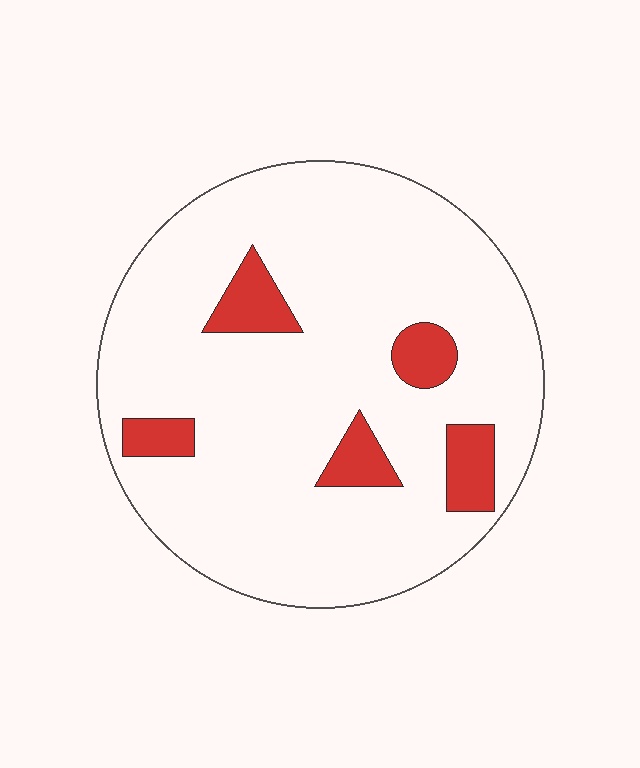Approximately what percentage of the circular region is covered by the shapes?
Approximately 10%.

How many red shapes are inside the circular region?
5.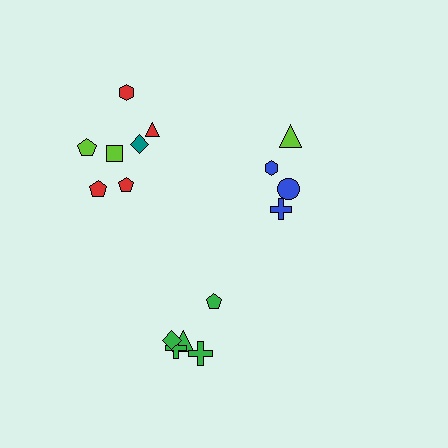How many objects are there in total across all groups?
There are 16 objects.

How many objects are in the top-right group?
There are 4 objects.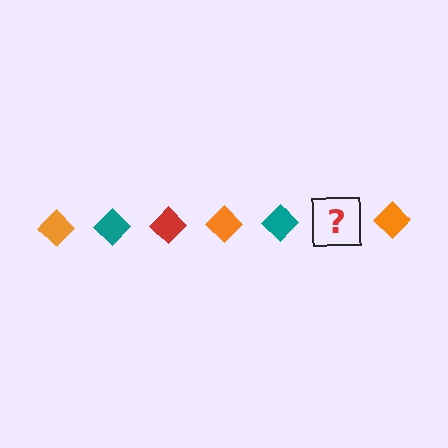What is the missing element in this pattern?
The missing element is a red diamond.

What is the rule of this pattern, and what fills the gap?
The rule is that the pattern cycles through orange, teal, red diamonds. The gap should be filled with a red diamond.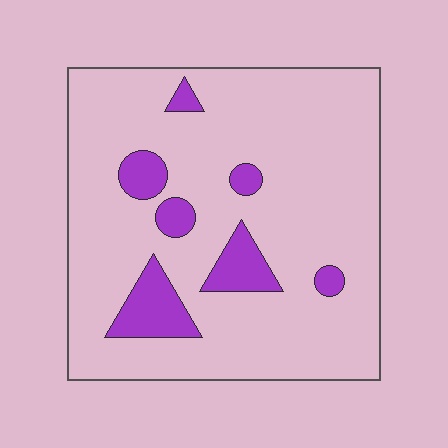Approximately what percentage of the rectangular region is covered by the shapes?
Approximately 15%.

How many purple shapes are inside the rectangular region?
7.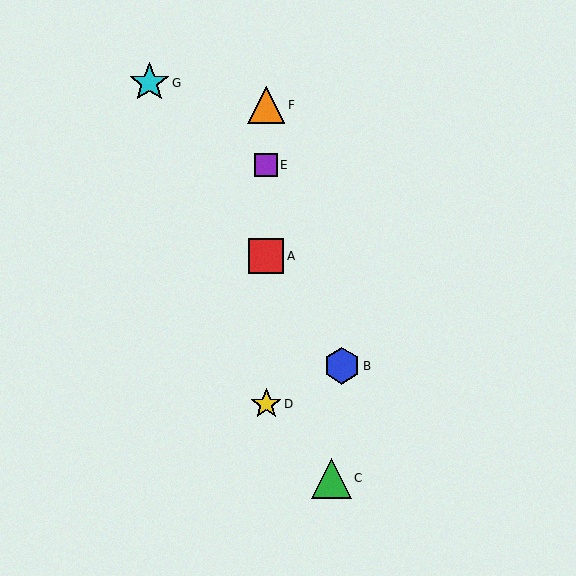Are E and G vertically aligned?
No, E is at x≈266 and G is at x≈149.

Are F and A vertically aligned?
Yes, both are at x≈266.